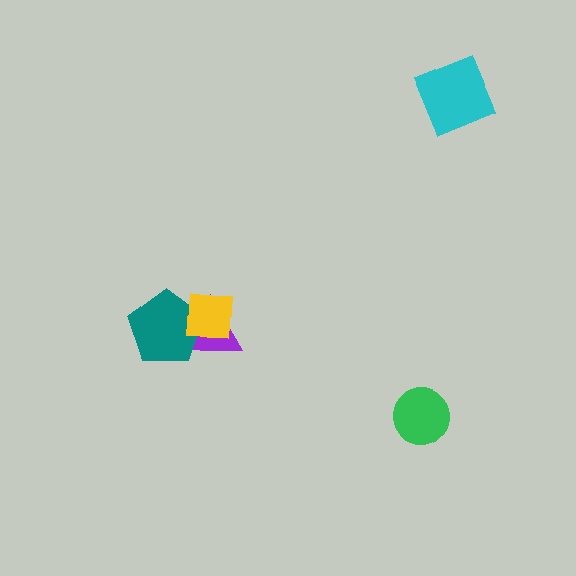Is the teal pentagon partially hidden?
Yes, it is partially covered by another shape.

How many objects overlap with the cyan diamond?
0 objects overlap with the cyan diamond.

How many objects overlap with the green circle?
0 objects overlap with the green circle.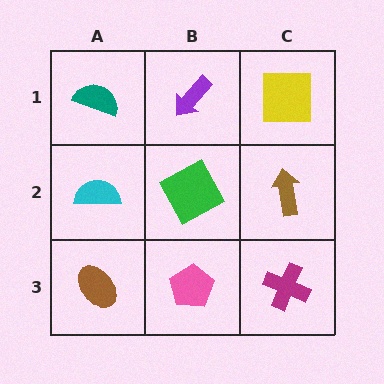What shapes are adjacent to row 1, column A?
A cyan semicircle (row 2, column A), a purple arrow (row 1, column B).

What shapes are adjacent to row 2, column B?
A purple arrow (row 1, column B), a pink pentagon (row 3, column B), a cyan semicircle (row 2, column A), a brown arrow (row 2, column C).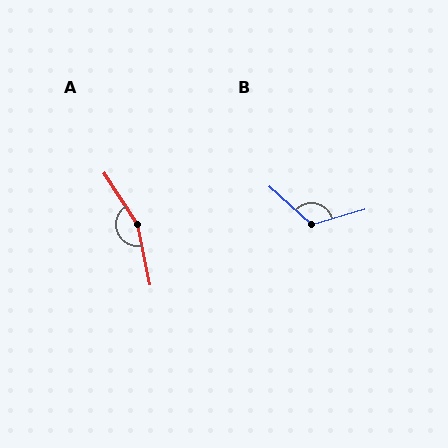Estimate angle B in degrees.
Approximately 121 degrees.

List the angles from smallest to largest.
B (121°), A (158°).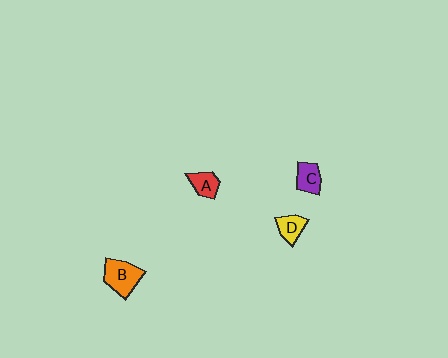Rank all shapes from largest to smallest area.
From largest to smallest: B (orange), C (purple), D (yellow), A (red).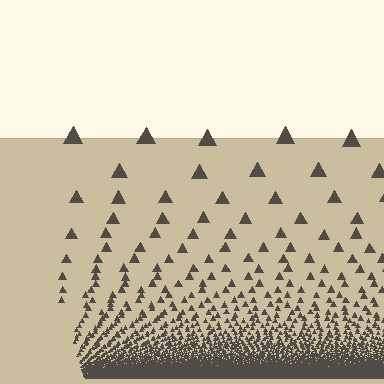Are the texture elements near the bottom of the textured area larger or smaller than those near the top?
Smaller. The gradient is inverted — elements near the bottom are smaller and denser.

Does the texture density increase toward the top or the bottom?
Density increases toward the bottom.